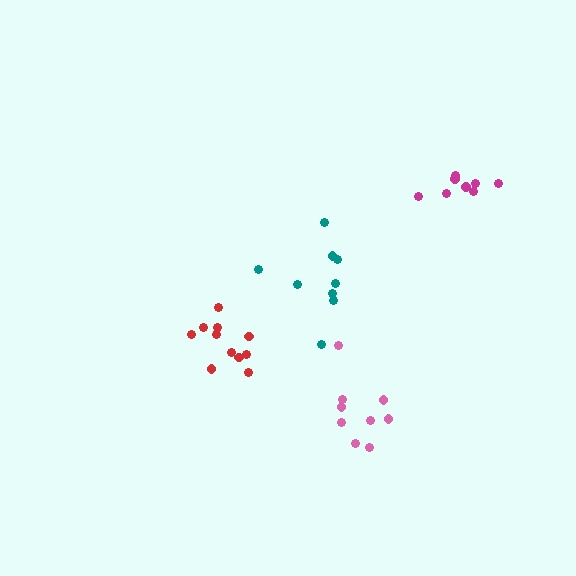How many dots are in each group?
Group 1: 8 dots, Group 2: 11 dots, Group 3: 9 dots, Group 4: 9 dots (37 total).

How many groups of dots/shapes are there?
There are 4 groups.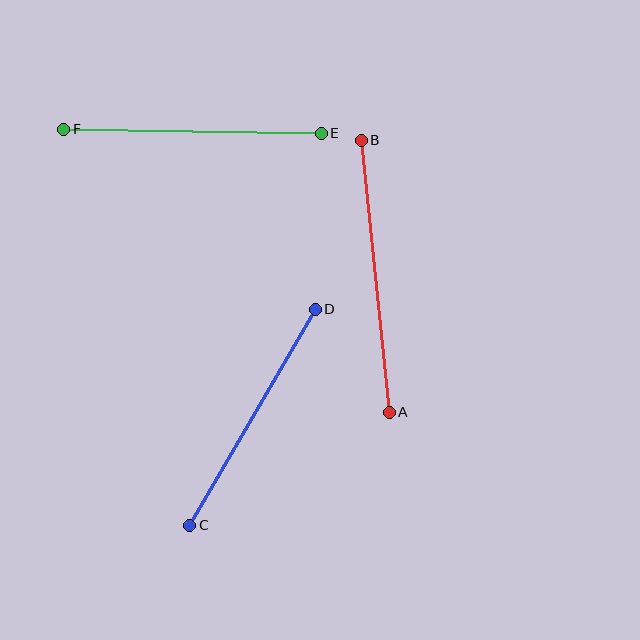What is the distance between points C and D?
The distance is approximately 250 pixels.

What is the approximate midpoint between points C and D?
The midpoint is at approximately (252, 417) pixels.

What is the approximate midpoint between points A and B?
The midpoint is at approximately (375, 276) pixels.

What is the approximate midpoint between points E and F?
The midpoint is at approximately (193, 131) pixels.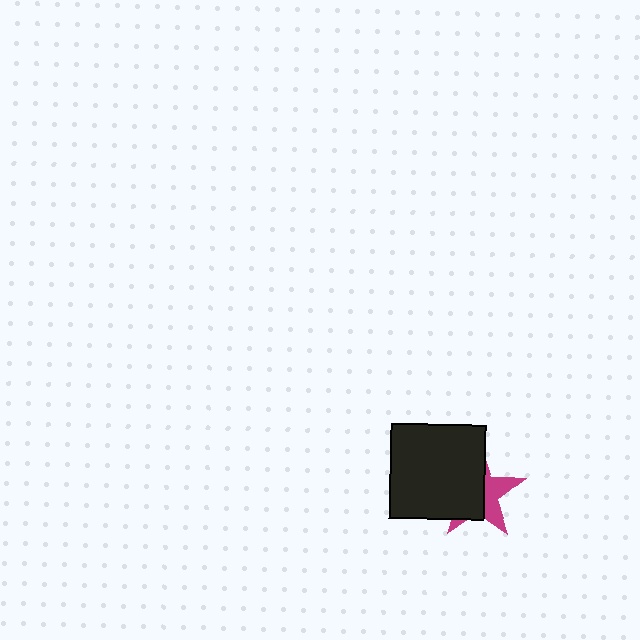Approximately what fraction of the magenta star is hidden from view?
Roughly 61% of the magenta star is hidden behind the black square.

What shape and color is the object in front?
The object in front is a black square.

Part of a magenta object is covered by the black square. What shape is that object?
It is a star.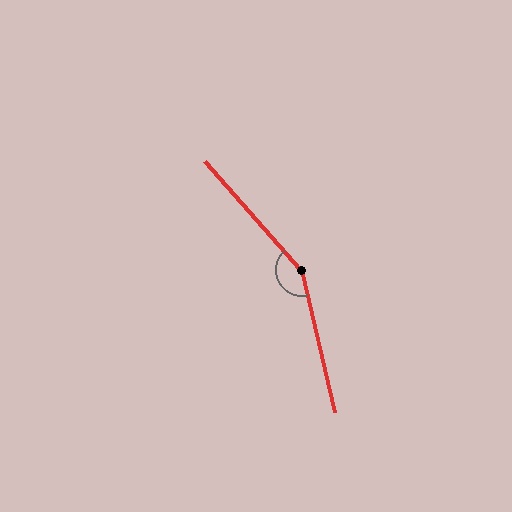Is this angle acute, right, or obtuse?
It is obtuse.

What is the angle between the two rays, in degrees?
Approximately 151 degrees.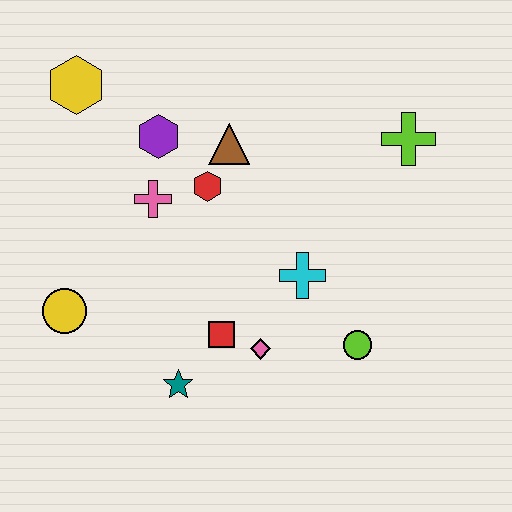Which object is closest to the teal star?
The red square is closest to the teal star.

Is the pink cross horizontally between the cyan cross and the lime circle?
No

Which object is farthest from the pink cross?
The lime cross is farthest from the pink cross.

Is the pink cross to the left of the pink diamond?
Yes